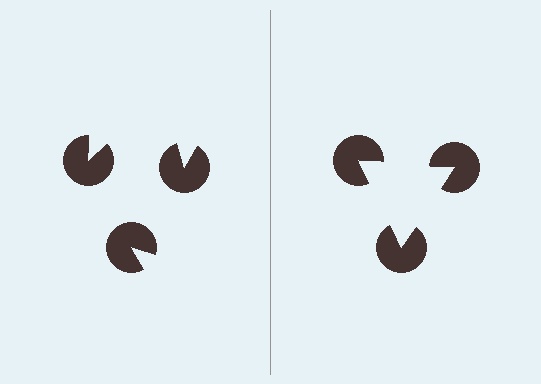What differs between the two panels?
The pac-man discs are positioned identically on both sides; only the wedge orientations differ. On the right they align to a triangle; on the left they are misaligned.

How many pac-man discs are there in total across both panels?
6 — 3 on each side.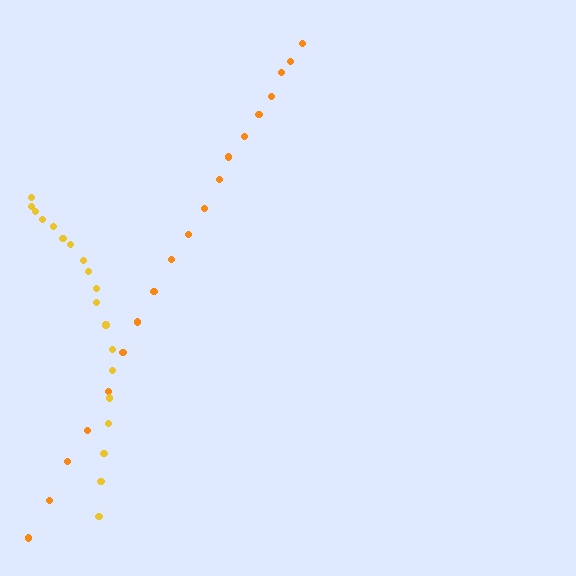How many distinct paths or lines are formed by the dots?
There are 2 distinct paths.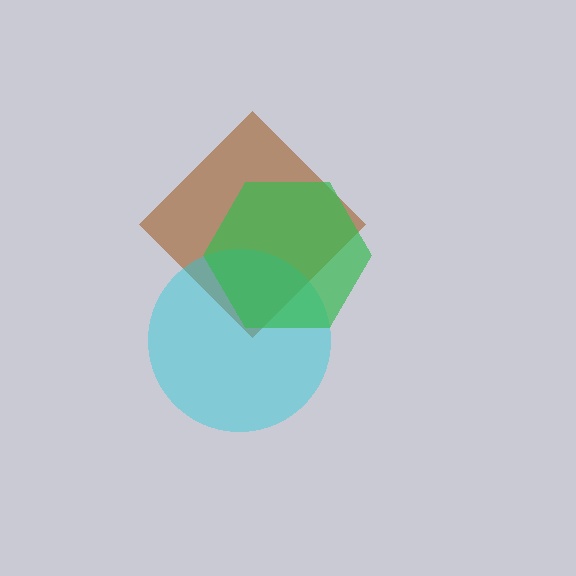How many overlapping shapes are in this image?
There are 3 overlapping shapes in the image.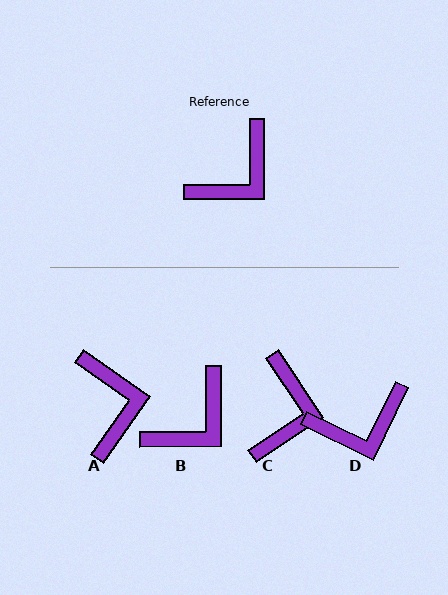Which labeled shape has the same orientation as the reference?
B.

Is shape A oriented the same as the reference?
No, it is off by about 55 degrees.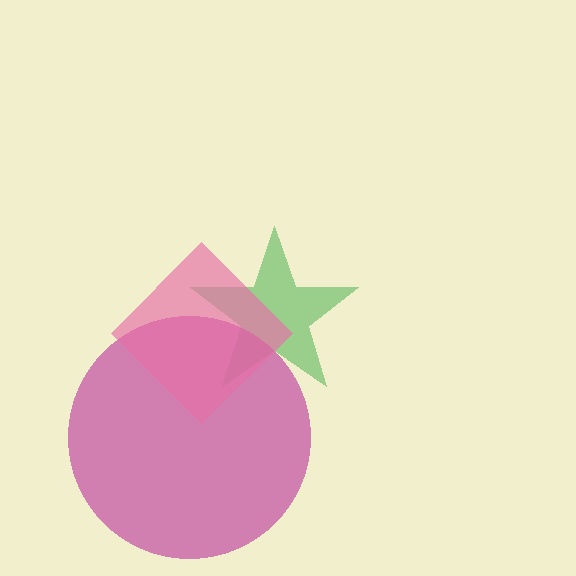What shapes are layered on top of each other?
The layered shapes are: a green star, a magenta circle, a pink diamond.